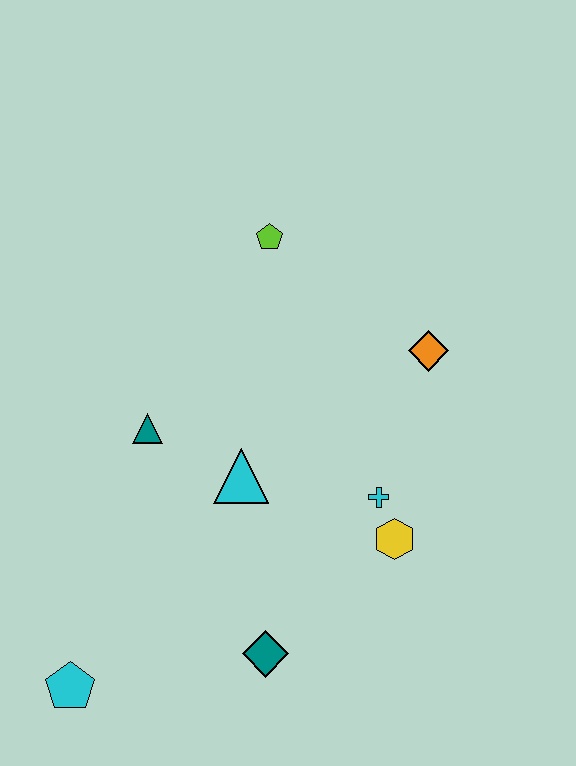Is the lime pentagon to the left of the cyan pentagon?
No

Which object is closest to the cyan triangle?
The teal triangle is closest to the cyan triangle.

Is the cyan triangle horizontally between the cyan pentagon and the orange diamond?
Yes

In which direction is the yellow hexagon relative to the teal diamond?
The yellow hexagon is to the right of the teal diamond.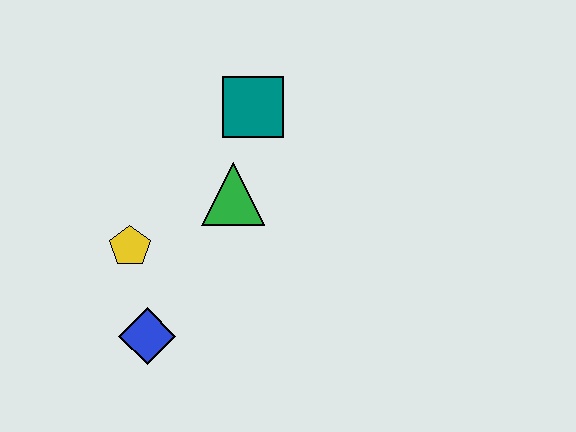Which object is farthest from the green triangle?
The blue diamond is farthest from the green triangle.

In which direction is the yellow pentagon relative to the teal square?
The yellow pentagon is below the teal square.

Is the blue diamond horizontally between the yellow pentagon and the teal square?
Yes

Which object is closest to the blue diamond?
The yellow pentagon is closest to the blue diamond.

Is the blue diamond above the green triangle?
No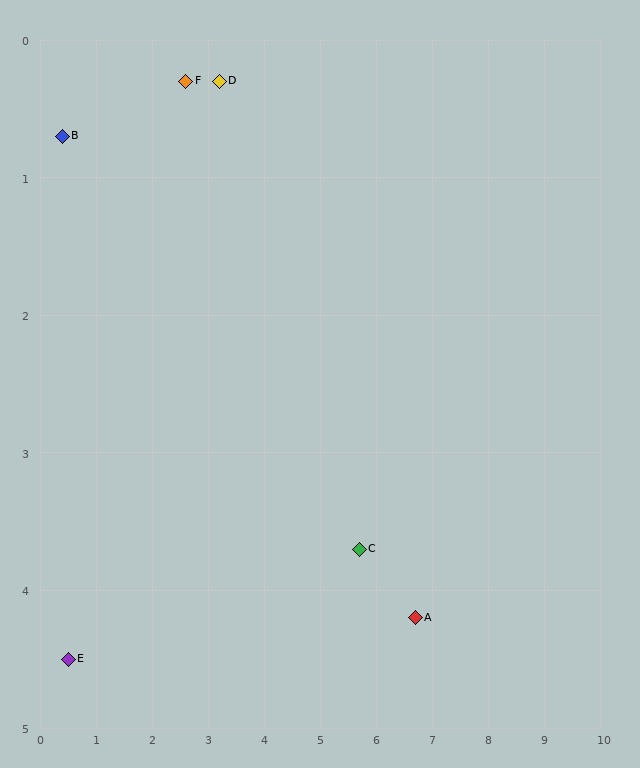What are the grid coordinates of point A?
Point A is at approximately (6.7, 4.2).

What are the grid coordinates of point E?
Point E is at approximately (0.5, 4.5).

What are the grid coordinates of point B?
Point B is at approximately (0.4, 0.7).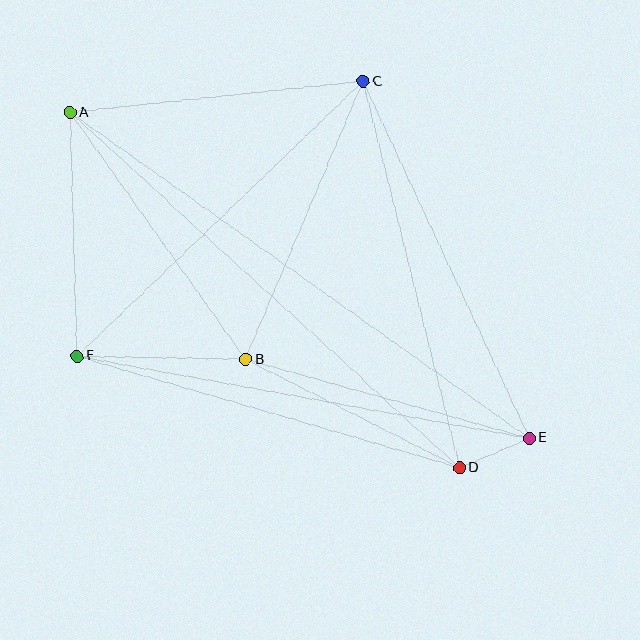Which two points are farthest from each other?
Points A and E are farthest from each other.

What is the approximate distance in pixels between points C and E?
The distance between C and E is approximately 393 pixels.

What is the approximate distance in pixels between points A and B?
The distance between A and B is approximately 303 pixels.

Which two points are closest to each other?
Points D and E are closest to each other.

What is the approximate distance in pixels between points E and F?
The distance between E and F is approximately 459 pixels.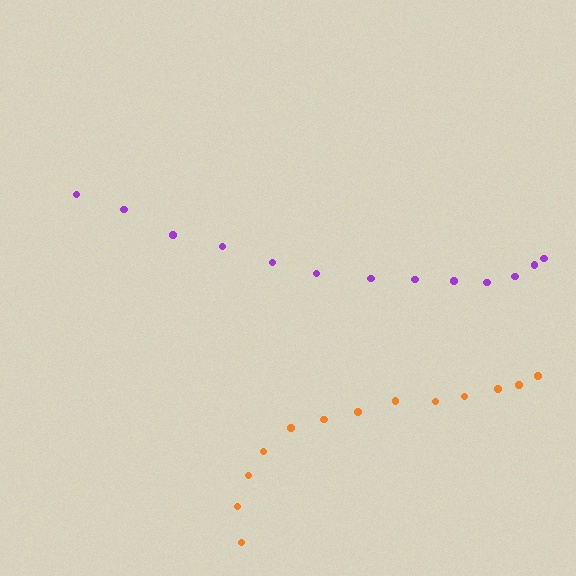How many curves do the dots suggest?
There are 2 distinct paths.